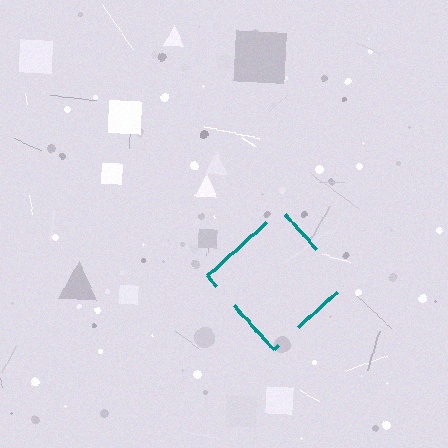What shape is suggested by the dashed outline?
The dashed outline suggests a diamond.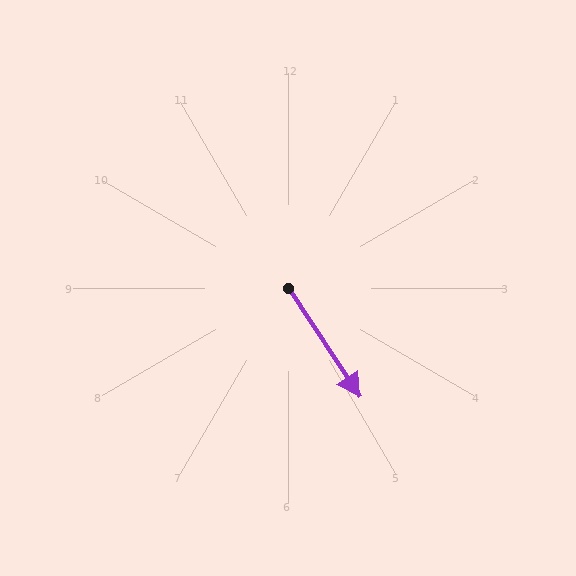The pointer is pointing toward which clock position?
Roughly 5 o'clock.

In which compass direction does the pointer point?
Southeast.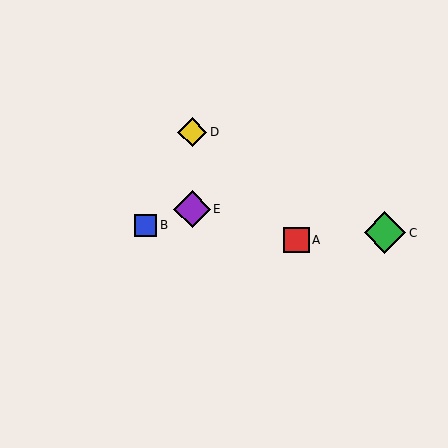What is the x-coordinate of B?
Object B is at x≈146.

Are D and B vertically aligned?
No, D is at x≈192 and B is at x≈146.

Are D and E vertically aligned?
Yes, both are at x≈192.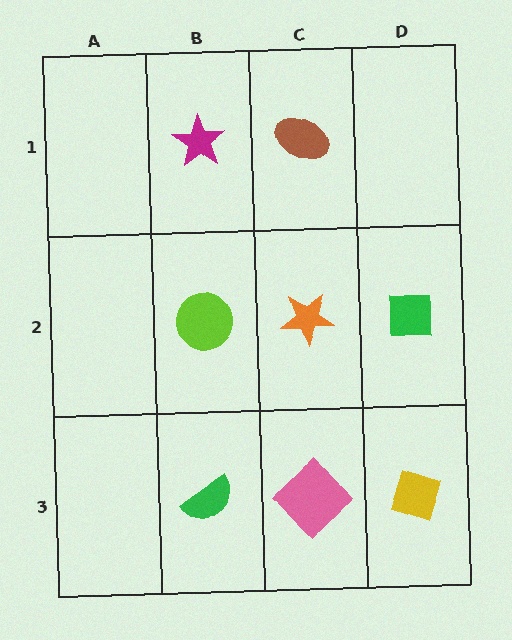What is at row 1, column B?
A magenta star.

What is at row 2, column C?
An orange star.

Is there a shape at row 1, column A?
No, that cell is empty.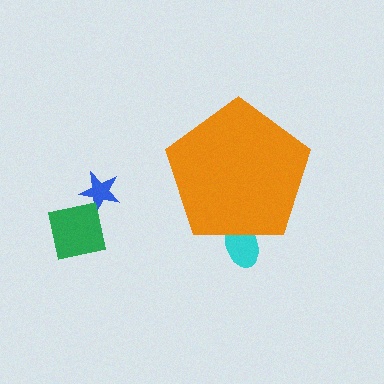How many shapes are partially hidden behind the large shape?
1 shape is partially hidden.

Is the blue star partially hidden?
No, the blue star is fully visible.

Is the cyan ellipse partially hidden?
Yes, the cyan ellipse is partially hidden behind the orange pentagon.